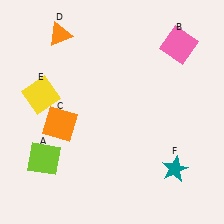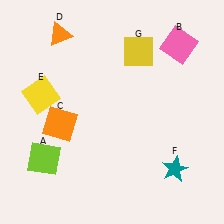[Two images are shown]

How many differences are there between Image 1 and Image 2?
There is 1 difference between the two images.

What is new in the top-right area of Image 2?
A yellow square (G) was added in the top-right area of Image 2.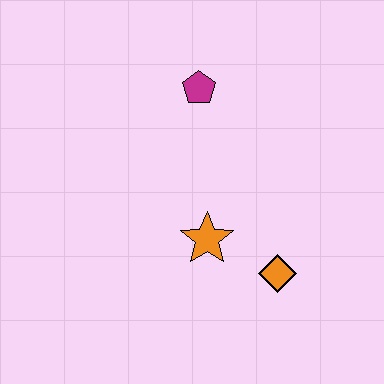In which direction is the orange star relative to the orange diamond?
The orange star is to the left of the orange diamond.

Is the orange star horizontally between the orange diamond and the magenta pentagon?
Yes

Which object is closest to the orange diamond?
The orange star is closest to the orange diamond.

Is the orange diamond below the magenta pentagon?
Yes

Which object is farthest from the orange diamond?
The magenta pentagon is farthest from the orange diamond.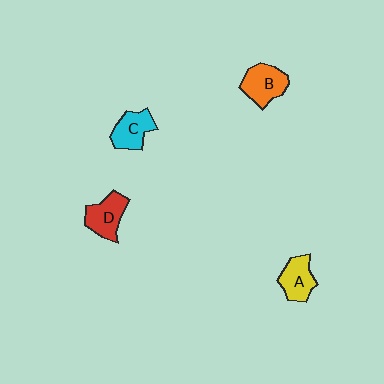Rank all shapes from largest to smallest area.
From largest to smallest: B (orange), D (red), C (cyan), A (yellow).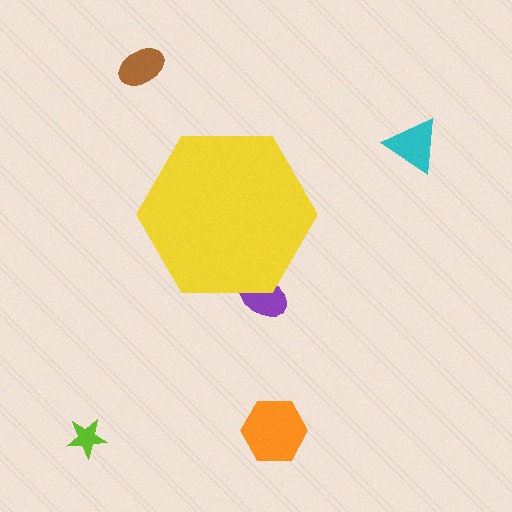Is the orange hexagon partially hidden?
No, the orange hexagon is fully visible.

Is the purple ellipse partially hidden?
Yes, the purple ellipse is partially hidden behind the yellow hexagon.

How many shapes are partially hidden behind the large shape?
1 shape is partially hidden.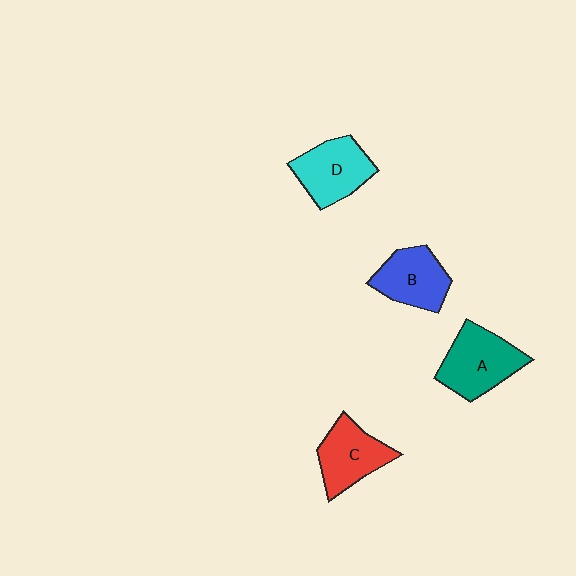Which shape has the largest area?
Shape A (teal).